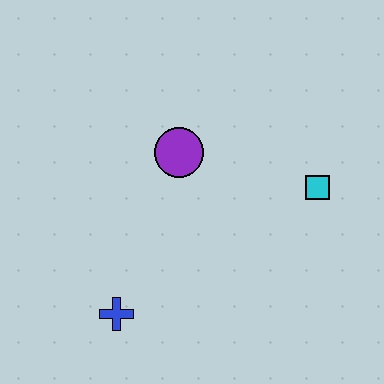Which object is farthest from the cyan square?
The blue cross is farthest from the cyan square.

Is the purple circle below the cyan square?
No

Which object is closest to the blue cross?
The purple circle is closest to the blue cross.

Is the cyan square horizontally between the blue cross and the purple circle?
No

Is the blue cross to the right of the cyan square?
No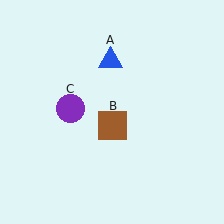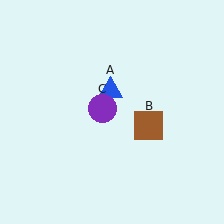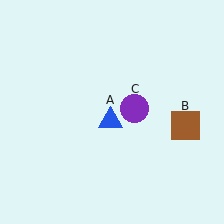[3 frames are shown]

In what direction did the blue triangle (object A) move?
The blue triangle (object A) moved down.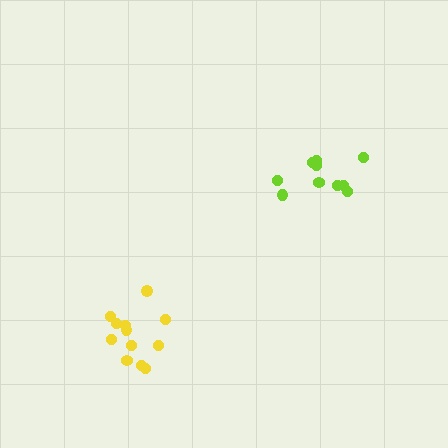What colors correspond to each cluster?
The clusters are colored: yellow, lime.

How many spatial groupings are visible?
There are 2 spatial groupings.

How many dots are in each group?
Group 1: 12 dots, Group 2: 10 dots (22 total).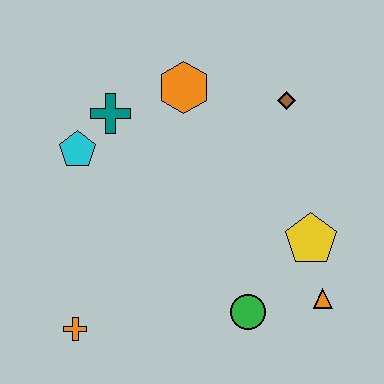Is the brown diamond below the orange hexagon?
Yes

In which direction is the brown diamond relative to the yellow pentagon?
The brown diamond is above the yellow pentagon.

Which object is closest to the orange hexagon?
The teal cross is closest to the orange hexagon.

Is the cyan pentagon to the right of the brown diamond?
No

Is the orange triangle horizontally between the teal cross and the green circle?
No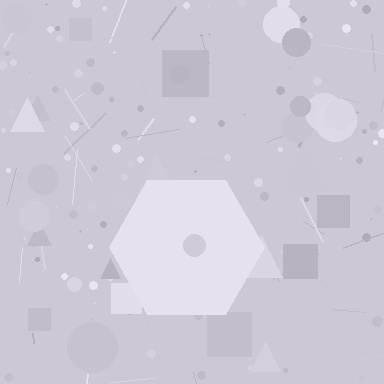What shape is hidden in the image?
A hexagon is hidden in the image.